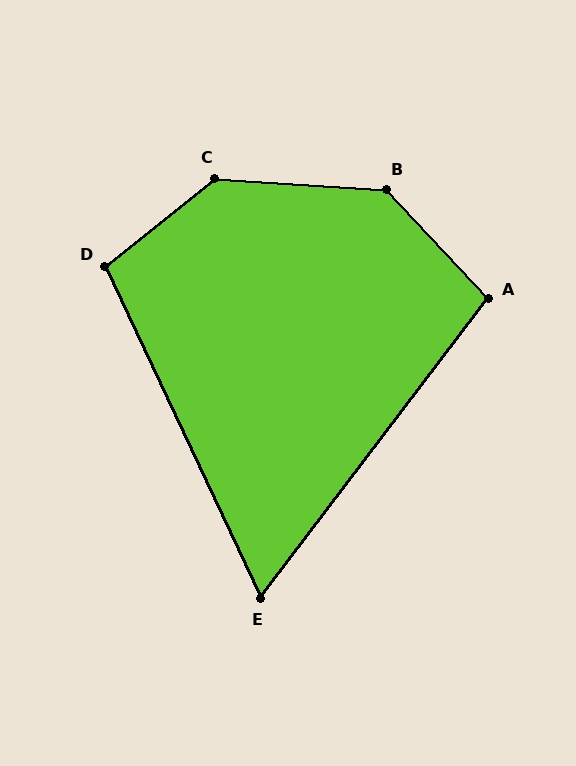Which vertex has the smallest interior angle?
E, at approximately 62 degrees.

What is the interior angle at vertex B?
Approximately 136 degrees (obtuse).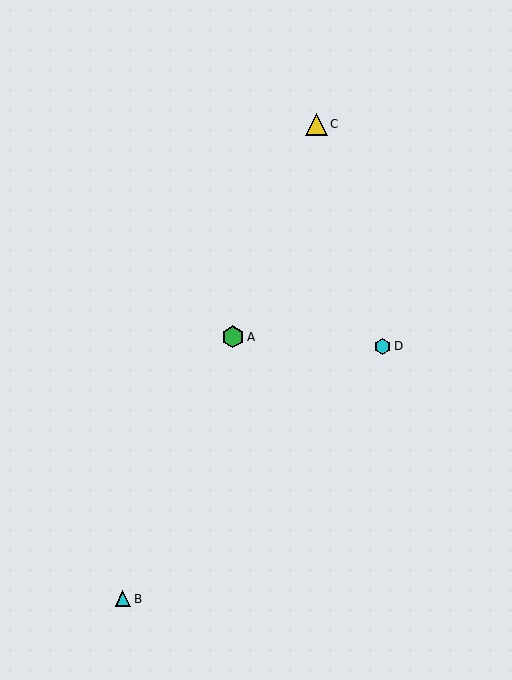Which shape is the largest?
The green hexagon (labeled A) is the largest.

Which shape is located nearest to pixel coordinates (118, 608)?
The cyan triangle (labeled B) at (123, 599) is nearest to that location.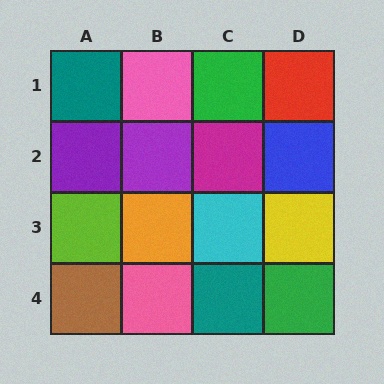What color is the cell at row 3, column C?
Cyan.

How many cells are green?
2 cells are green.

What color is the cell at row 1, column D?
Red.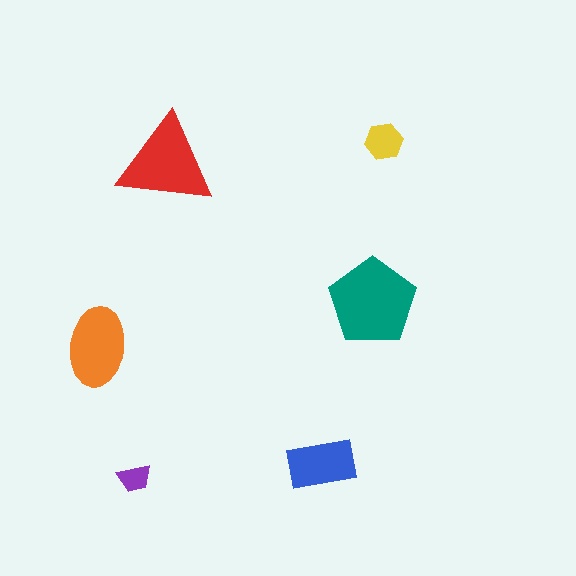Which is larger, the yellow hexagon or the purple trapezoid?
The yellow hexagon.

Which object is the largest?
The teal pentagon.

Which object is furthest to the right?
The yellow hexagon is rightmost.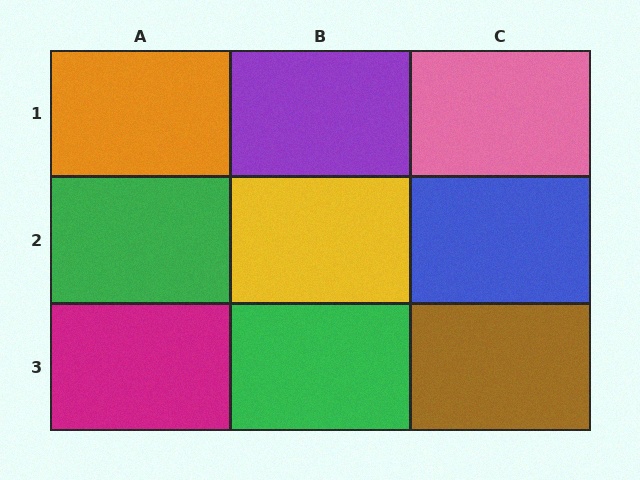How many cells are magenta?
1 cell is magenta.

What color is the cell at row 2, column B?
Yellow.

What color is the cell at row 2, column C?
Blue.